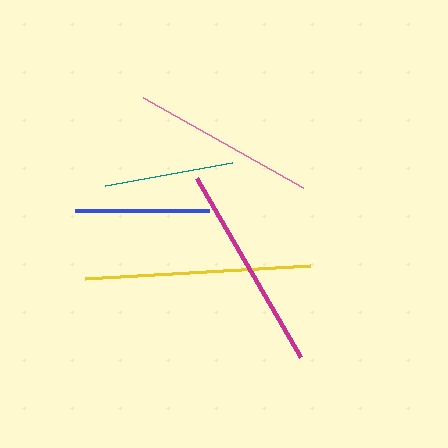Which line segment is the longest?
The yellow line is the longest at approximately 225 pixels.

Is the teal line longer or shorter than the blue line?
The blue line is longer than the teal line.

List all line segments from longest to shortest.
From longest to shortest: yellow, magenta, pink, blue, teal.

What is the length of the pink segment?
The pink segment is approximately 183 pixels long.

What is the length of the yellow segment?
The yellow segment is approximately 225 pixels long.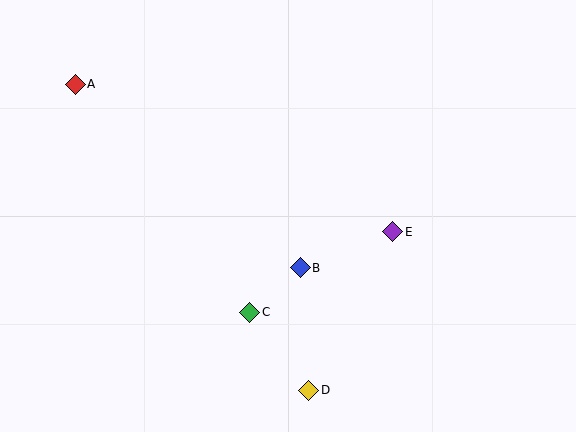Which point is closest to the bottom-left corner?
Point C is closest to the bottom-left corner.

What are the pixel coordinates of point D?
Point D is at (309, 390).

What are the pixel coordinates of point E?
Point E is at (393, 232).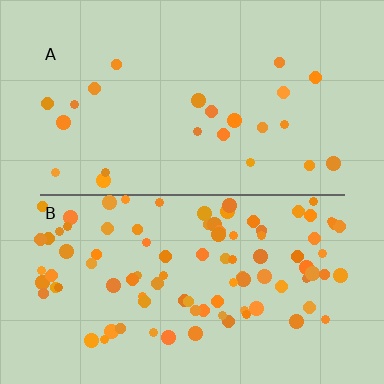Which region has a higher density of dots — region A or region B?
B (the bottom).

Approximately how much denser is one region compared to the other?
Approximately 4.1× — region B over region A.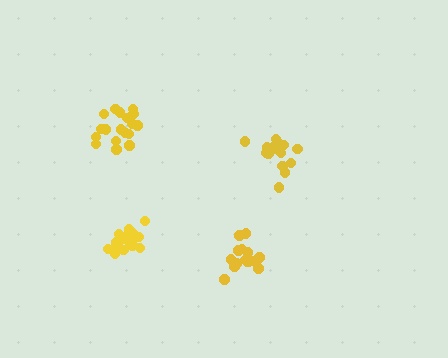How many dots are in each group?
Group 1: 16 dots, Group 2: 15 dots, Group 3: 20 dots, Group 4: 19 dots (70 total).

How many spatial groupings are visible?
There are 4 spatial groupings.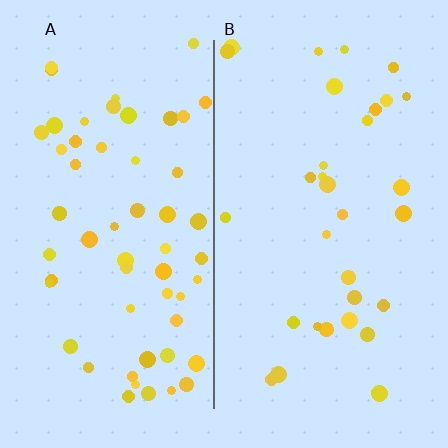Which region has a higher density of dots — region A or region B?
A (the left).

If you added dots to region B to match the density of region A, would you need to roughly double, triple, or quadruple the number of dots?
Approximately double.